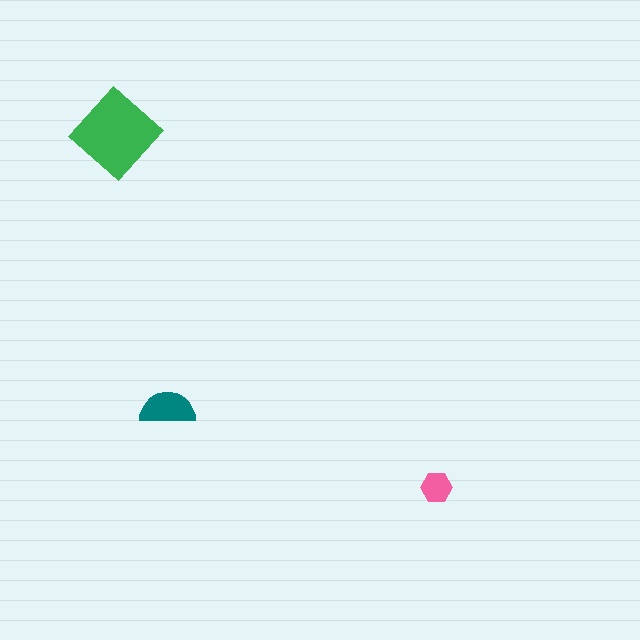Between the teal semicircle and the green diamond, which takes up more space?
The green diamond.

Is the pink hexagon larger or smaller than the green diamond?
Smaller.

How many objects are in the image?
There are 3 objects in the image.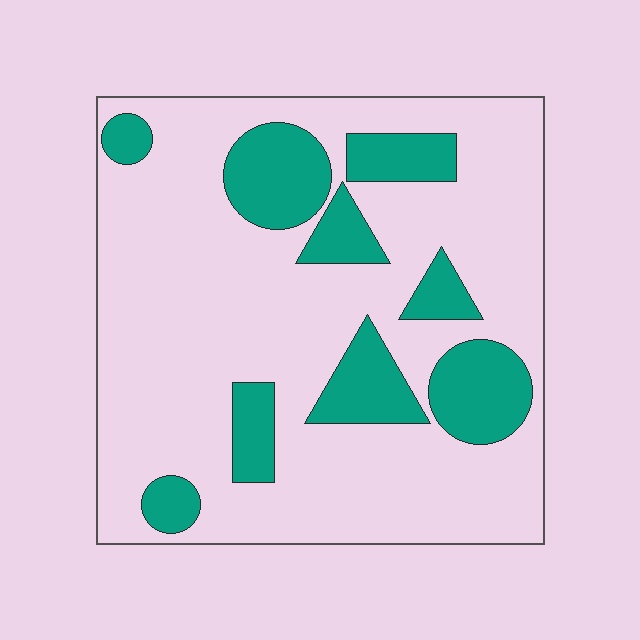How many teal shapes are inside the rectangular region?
9.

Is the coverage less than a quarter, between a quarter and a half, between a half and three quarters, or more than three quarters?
Less than a quarter.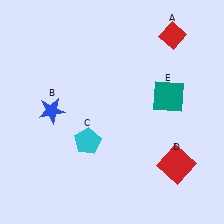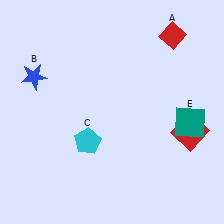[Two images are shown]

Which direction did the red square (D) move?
The red square (D) moved up.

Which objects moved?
The objects that moved are: the blue star (B), the red square (D), the teal square (E).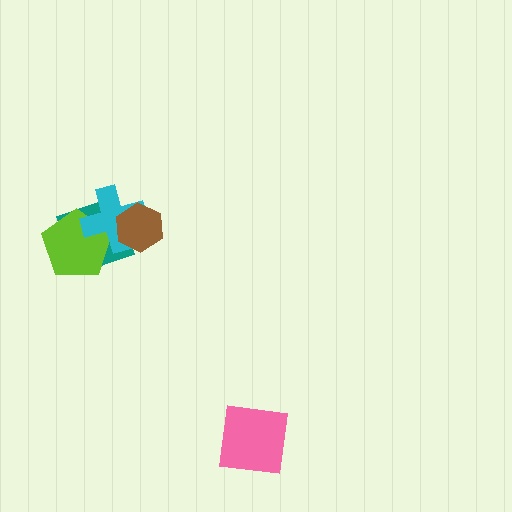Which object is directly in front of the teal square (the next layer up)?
The lime pentagon is directly in front of the teal square.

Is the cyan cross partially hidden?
Yes, it is partially covered by another shape.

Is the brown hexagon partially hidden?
No, no other shape covers it.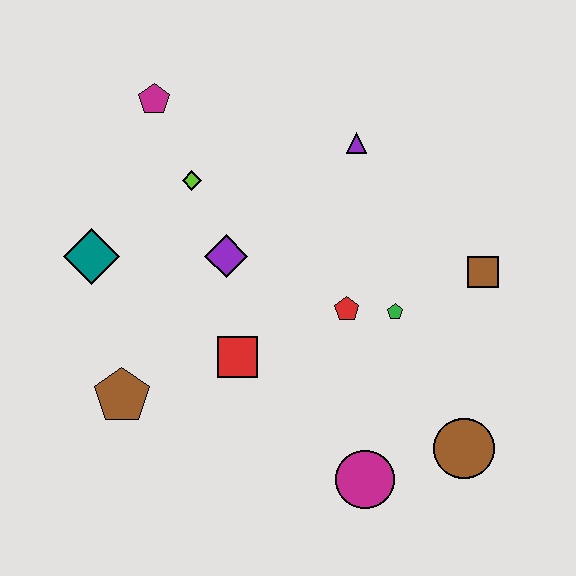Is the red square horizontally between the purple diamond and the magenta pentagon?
No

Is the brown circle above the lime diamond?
No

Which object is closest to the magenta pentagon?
The lime diamond is closest to the magenta pentagon.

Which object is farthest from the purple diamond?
The brown circle is farthest from the purple diamond.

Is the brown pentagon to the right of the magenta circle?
No